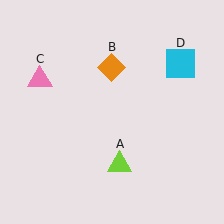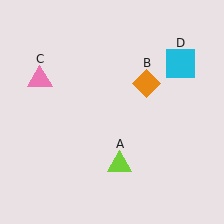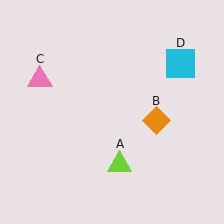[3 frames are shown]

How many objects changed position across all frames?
1 object changed position: orange diamond (object B).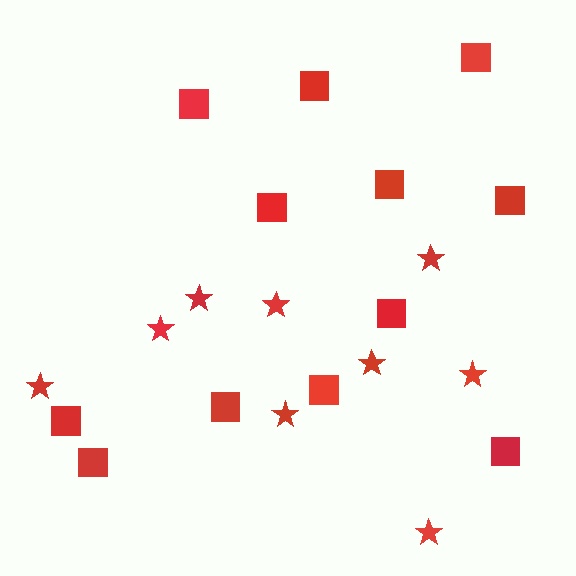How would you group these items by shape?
There are 2 groups: one group of squares (12) and one group of stars (9).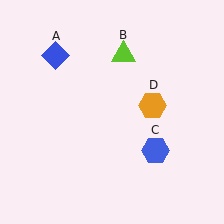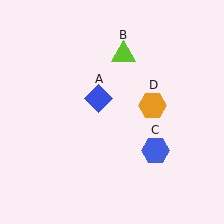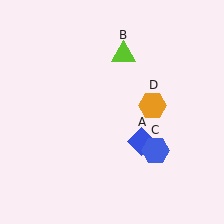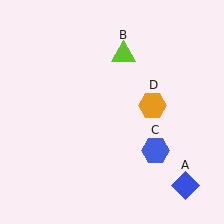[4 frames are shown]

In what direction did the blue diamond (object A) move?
The blue diamond (object A) moved down and to the right.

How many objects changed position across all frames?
1 object changed position: blue diamond (object A).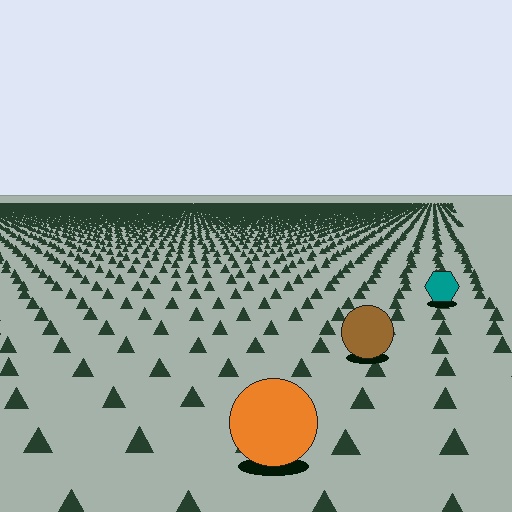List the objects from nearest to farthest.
From nearest to farthest: the orange circle, the brown circle, the teal hexagon.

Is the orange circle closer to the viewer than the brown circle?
Yes. The orange circle is closer — you can tell from the texture gradient: the ground texture is coarser near it.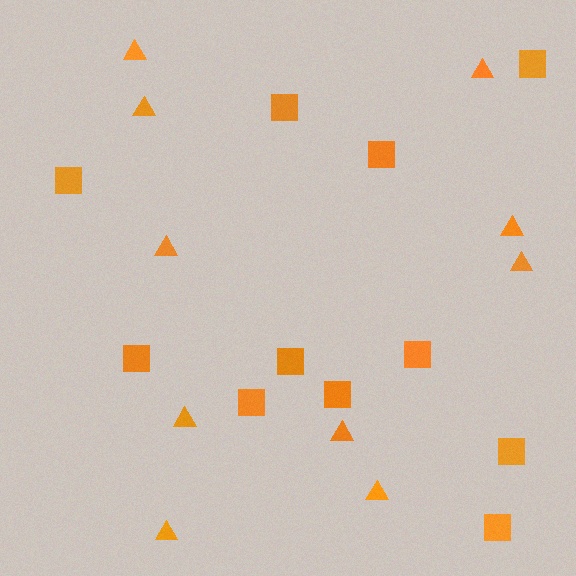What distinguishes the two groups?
There are 2 groups: one group of squares (11) and one group of triangles (10).